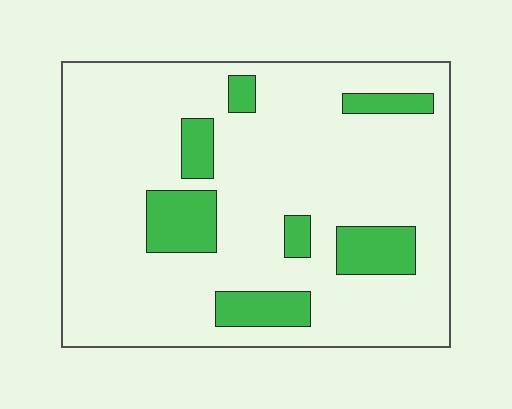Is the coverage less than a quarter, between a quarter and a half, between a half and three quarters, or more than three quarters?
Less than a quarter.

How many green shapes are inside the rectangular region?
7.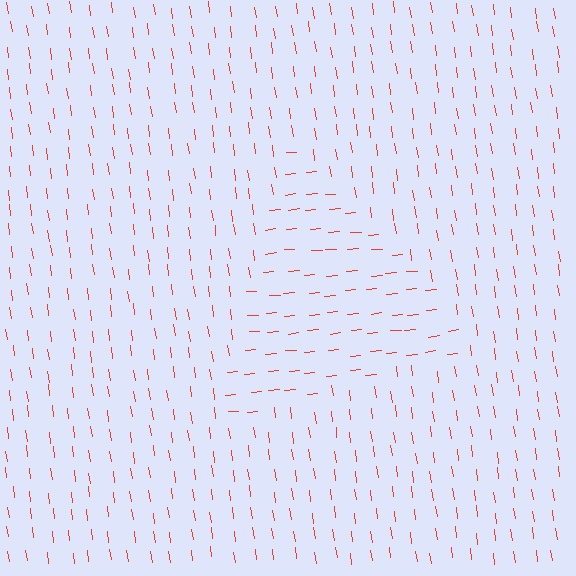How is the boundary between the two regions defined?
The boundary is defined purely by a change in line orientation (approximately 87 degrees difference). All lines are the same color and thickness.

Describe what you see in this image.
The image is filled with small red line segments. A triangle region in the image has lines oriented differently from the surrounding lines, creating a visible texture boundary.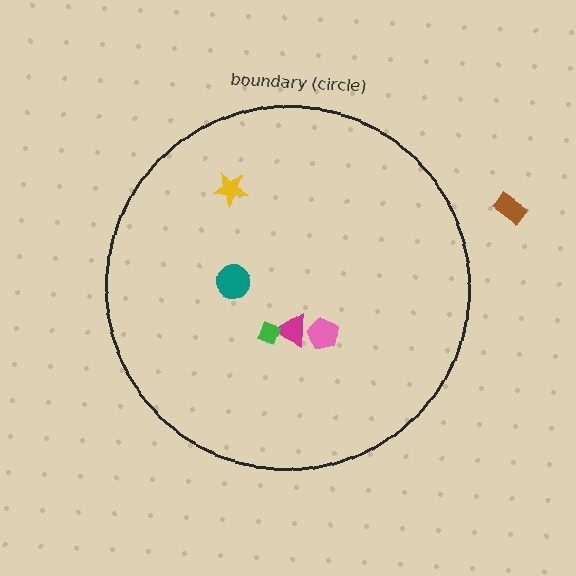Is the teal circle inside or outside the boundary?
Inside.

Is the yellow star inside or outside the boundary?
Inside.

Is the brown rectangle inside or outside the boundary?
Outside.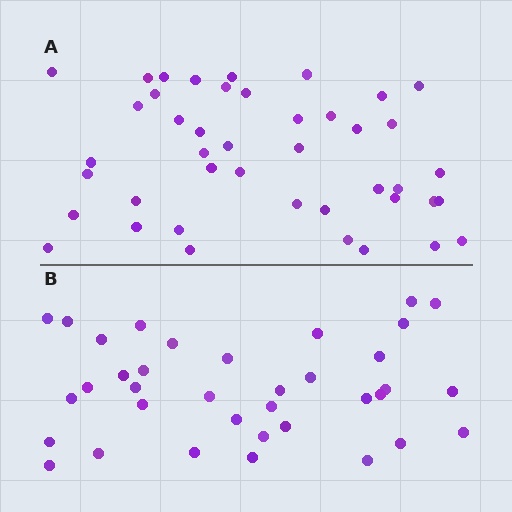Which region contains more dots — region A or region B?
Region A (the top region) has more dots.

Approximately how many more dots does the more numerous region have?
Region A has roughly 8 or so more dots than region B.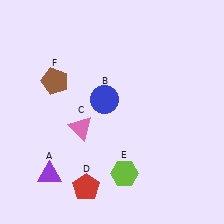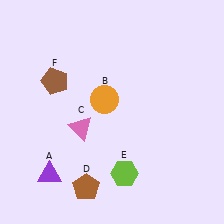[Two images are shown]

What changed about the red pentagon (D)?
In Image 1, D is red. In Image 2, it changed to brown.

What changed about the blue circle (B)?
In Image 1, B is blue. In Image 2, it changed to orange.